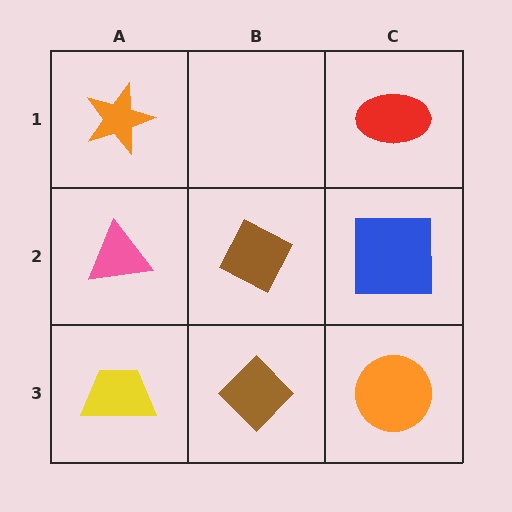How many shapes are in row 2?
3 shapes.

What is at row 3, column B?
A brown diamond.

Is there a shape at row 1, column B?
No, that cell is empty.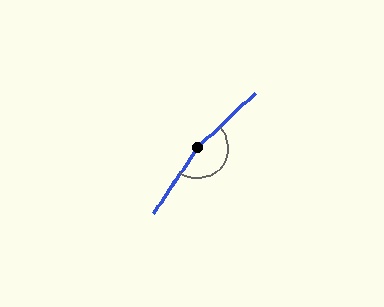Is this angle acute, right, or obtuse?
It is obtuse.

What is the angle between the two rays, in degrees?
Approximately 168 degrees.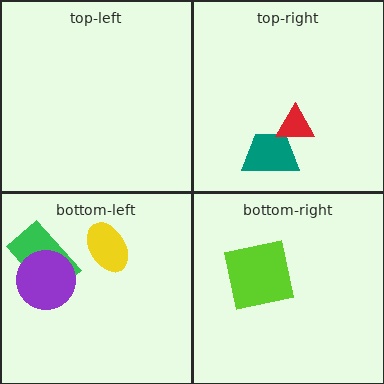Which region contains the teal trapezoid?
The top-right region.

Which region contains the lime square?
The bottom-right region.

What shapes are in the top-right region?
The teal trapezoid, the red triangle.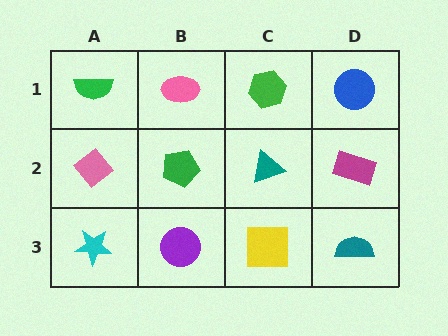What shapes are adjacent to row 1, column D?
A magenta rectangle (row 2, column D), a green hexagon (row 1, column C).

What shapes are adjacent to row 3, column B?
A green pentagon (row 2, column B), a cyan star (row 3, column A), a yellow square (row 3, column C).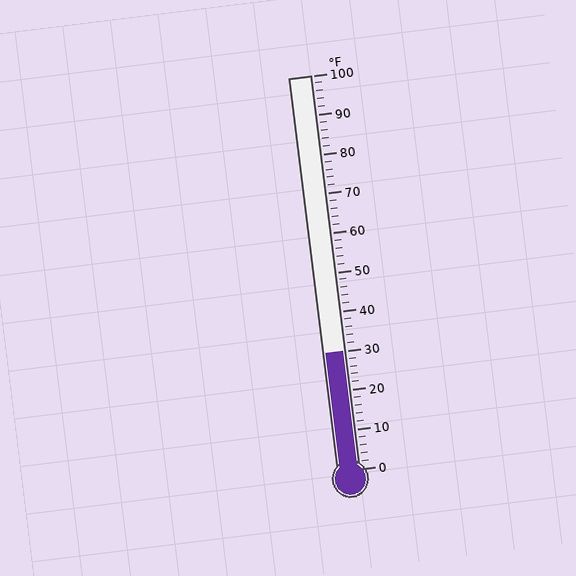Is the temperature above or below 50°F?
The temperature is below 50°F.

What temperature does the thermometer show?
The thermometer shows approximately 30°F.